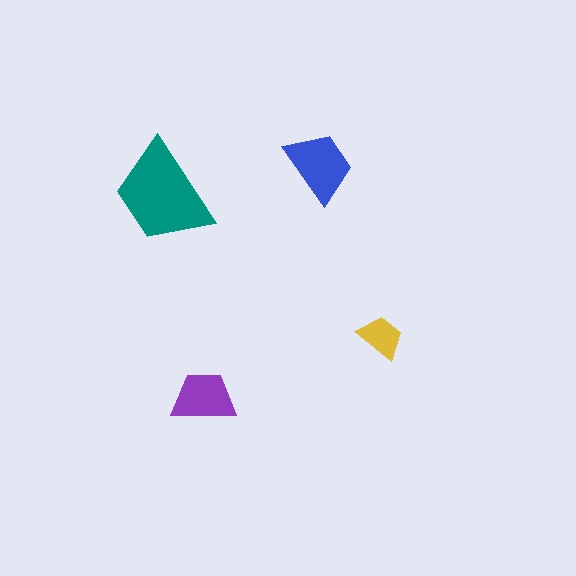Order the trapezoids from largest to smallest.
the teal one, the blue one, the purple one, the yellow one.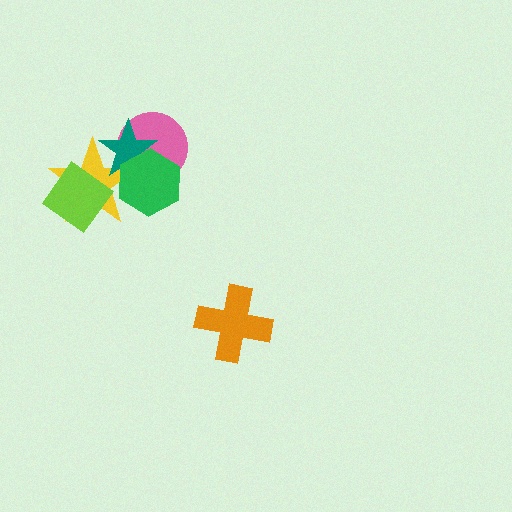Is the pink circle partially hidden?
Yes, it is partially covered by another shape.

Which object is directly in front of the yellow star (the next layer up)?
The teal star is directly in front of the yellow star.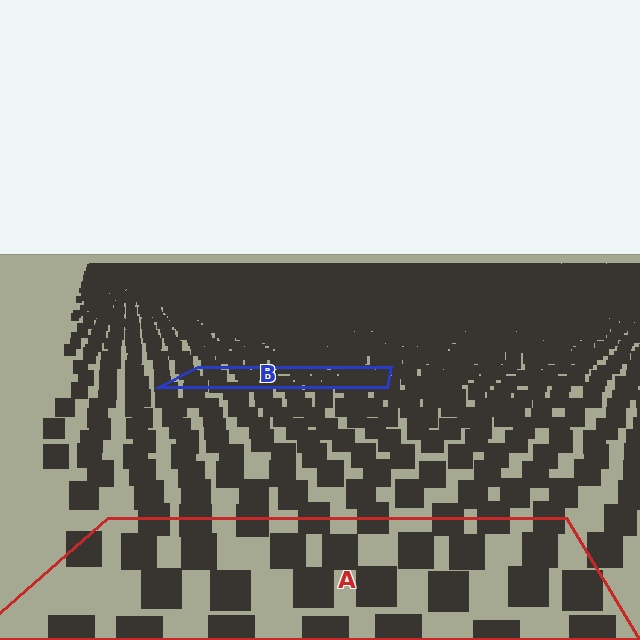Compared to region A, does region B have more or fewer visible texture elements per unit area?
Region B has more texture elements per unit area — they are packed more densely because it is farther away.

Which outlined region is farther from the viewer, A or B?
Region B is farther from the viewer — the texture elements inside it appear smaller and more densely packed.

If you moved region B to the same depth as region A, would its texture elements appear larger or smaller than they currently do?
They would appear larger. At a closer depth, the same texture elements are projected at a bigger on-screen size.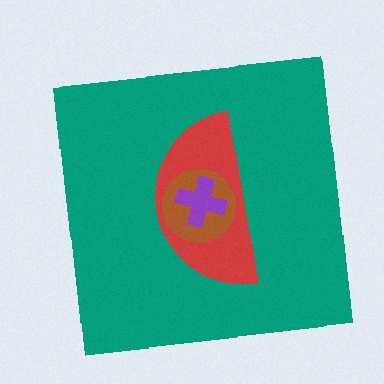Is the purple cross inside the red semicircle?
Yes.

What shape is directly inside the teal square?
The red semicircle.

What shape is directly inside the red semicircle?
The brown circle.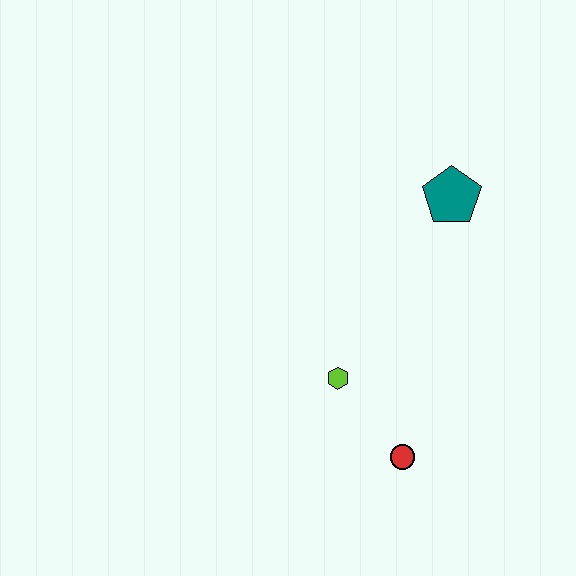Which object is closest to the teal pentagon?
The lime hexagon is closest to the teal pentagon.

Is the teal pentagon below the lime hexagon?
No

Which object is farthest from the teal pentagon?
The red circle is farthest from the teal pentagon.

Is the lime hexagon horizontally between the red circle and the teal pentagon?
No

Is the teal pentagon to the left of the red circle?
No